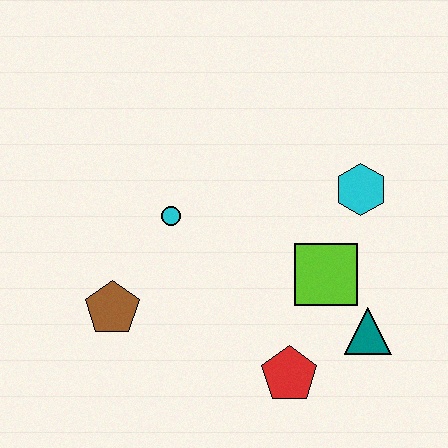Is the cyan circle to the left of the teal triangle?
Yes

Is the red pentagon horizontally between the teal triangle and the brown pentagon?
Yes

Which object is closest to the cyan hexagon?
The lime square is closest to the cyan hexagon.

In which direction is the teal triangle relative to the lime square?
The teal triangle is below the lime square.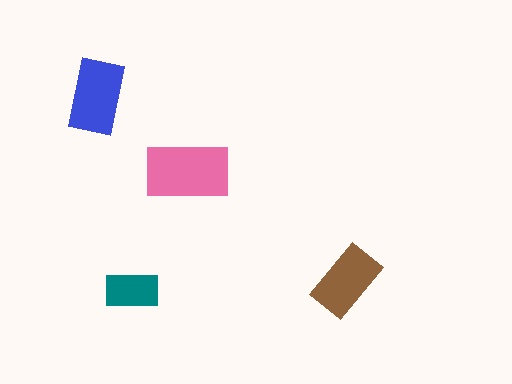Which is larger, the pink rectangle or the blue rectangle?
The pink one.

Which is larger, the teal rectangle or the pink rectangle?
The pink one.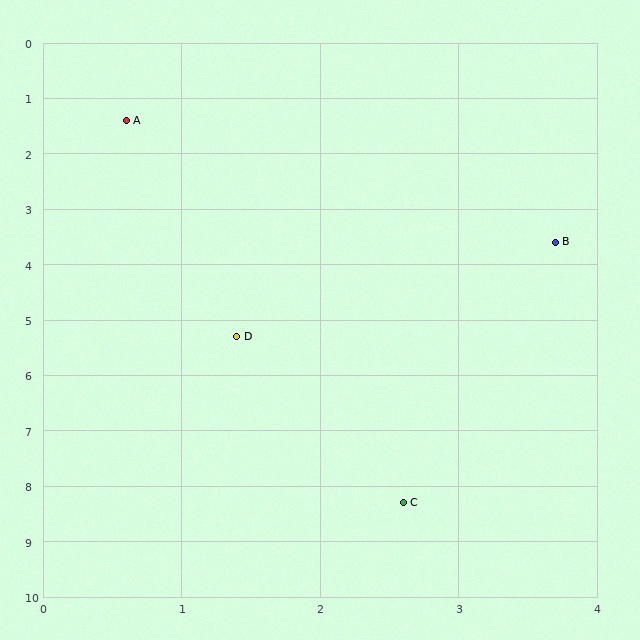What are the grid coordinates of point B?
Point B is at approximately (3.7, 3.6).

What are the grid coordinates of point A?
Point A is at approximately (0.6, 1.4).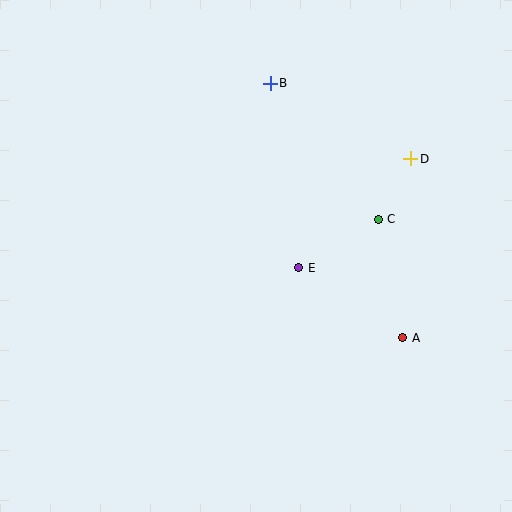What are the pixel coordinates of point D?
Point D is at (411, 159).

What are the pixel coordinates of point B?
Point B is at (270, 83).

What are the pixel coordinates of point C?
Point C is at (378, 219).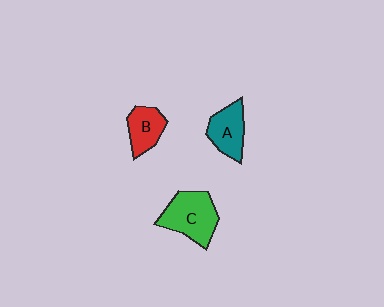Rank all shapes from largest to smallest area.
From largest to smallest: C (green), A (teal), B (red).